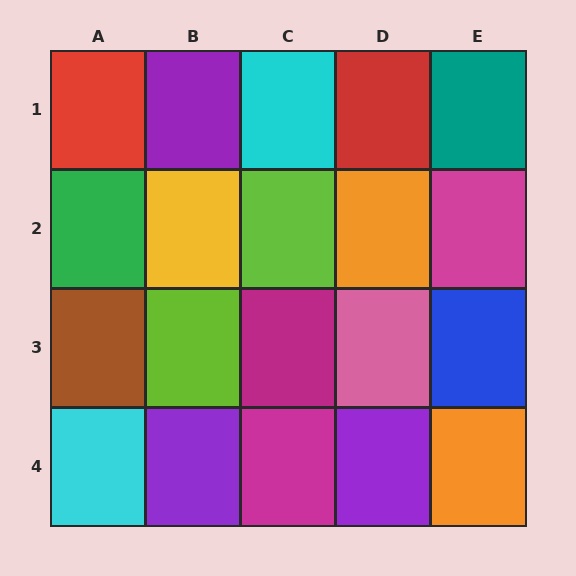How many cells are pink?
1 cell is pink.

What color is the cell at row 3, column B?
Lime.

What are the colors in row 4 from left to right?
Cyan, purple, magenta, purple, orange.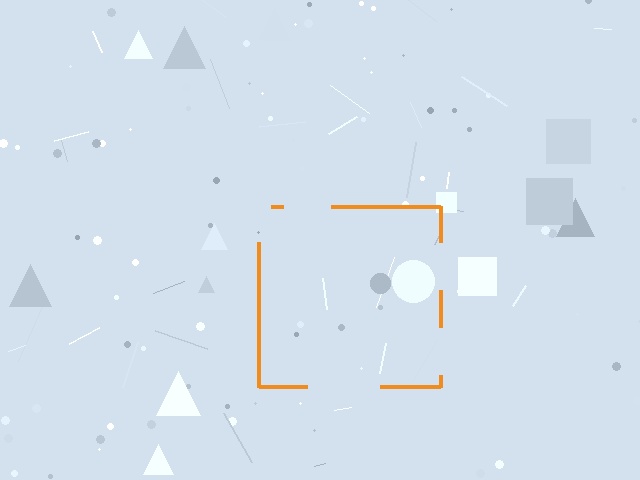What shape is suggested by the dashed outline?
The dashed outline suggests a square.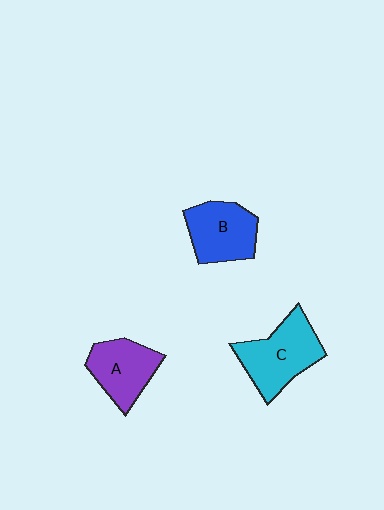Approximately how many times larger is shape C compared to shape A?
Approximately 1.3 times.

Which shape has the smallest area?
Shape A (purple).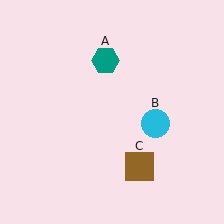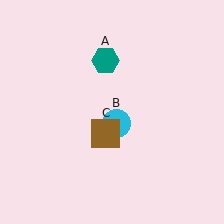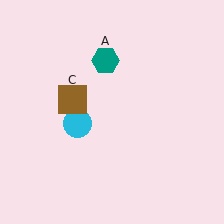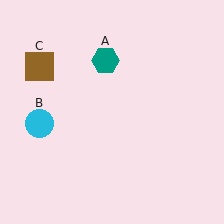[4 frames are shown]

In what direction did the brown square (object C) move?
The brown square (object C) moved up and to the left.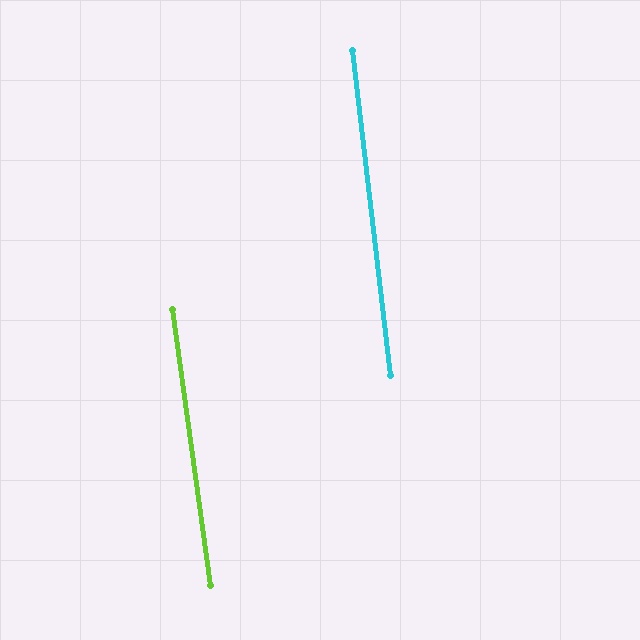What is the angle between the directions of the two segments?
Approximately 1 degree.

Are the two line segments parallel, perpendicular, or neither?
Parallel — their directions differ by only 1.1°.